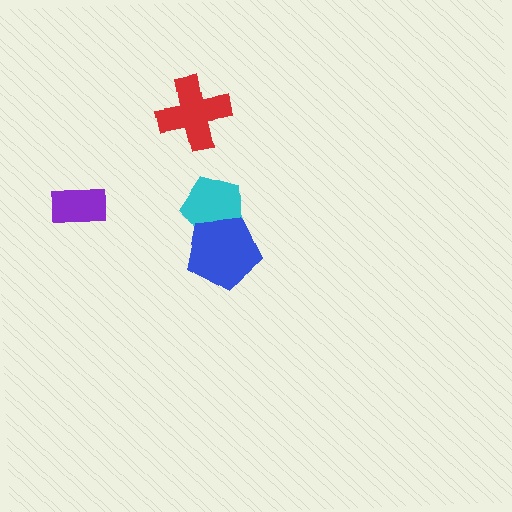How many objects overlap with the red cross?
0 objects overlap with the red cross.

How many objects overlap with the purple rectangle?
0 objects overlap with the purple rectangle.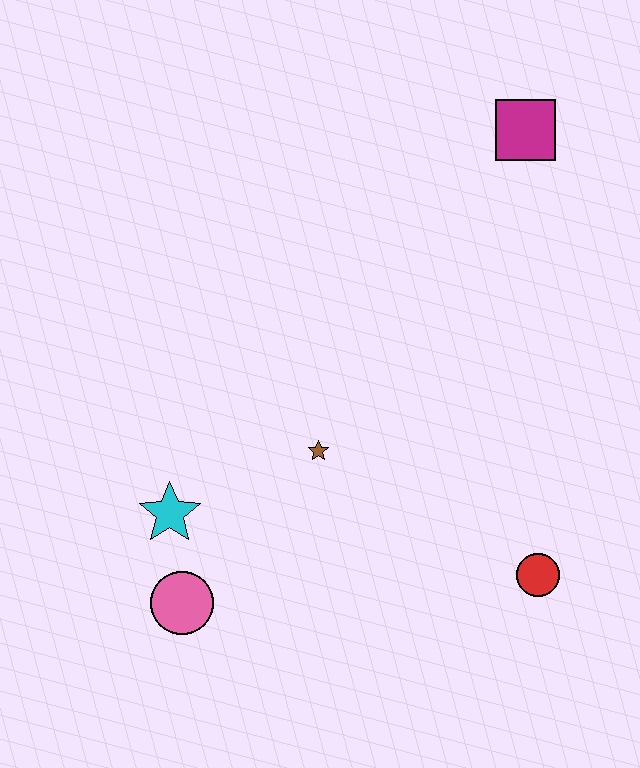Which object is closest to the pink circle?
The cyan star is closest to the pink circle.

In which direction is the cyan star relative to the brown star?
The cyan star is to the left of the brown star.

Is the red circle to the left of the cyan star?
No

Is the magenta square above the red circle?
Yes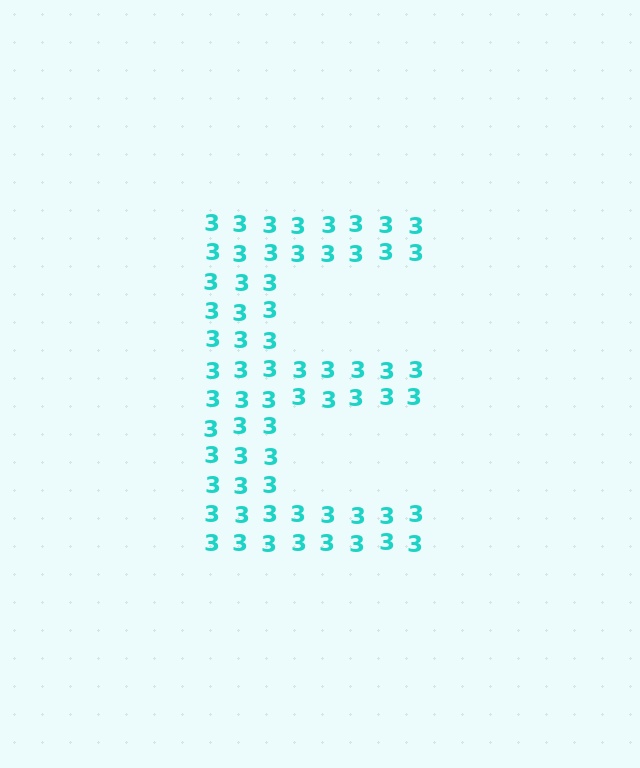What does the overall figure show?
The overall figure shows the letter E.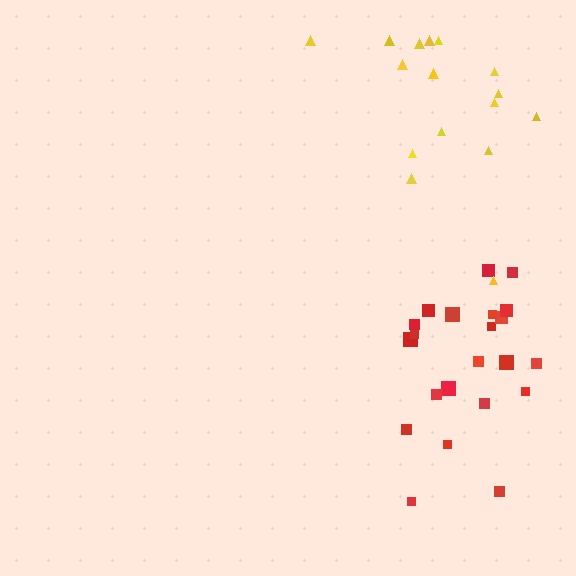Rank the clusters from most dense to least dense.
red, yellow.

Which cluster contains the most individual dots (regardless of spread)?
Red (22).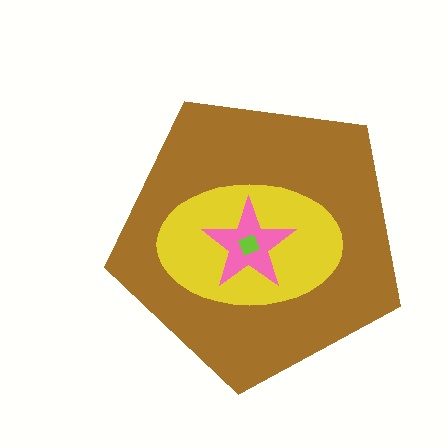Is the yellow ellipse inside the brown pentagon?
Yes.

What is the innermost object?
The lime square.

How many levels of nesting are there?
4.